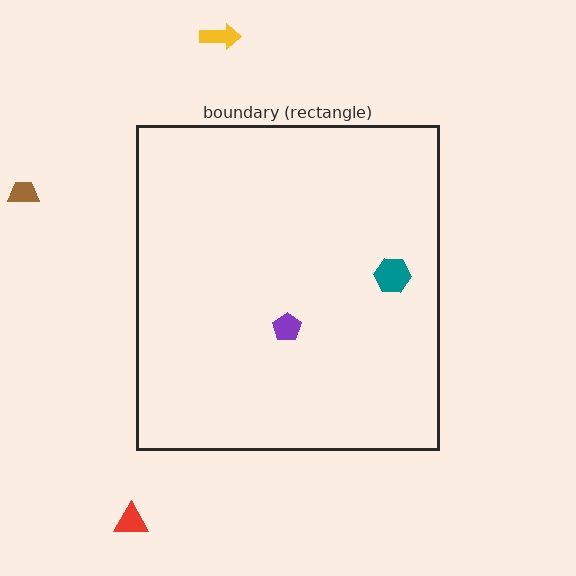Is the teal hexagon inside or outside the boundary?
Inside.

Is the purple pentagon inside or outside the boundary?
Inside.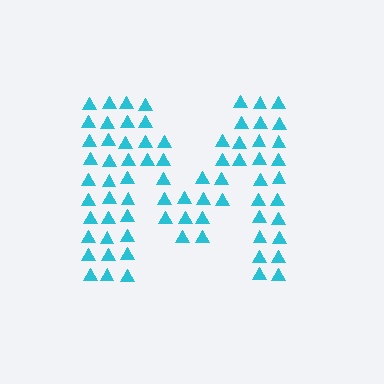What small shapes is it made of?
It is made of small triangles.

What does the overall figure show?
The overall figure shows the letter M.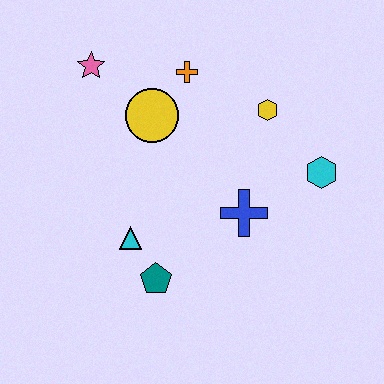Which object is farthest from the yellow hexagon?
The teal pentagon is farthest from the yellow hexagon.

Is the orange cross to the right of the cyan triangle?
Yes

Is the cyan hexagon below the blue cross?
No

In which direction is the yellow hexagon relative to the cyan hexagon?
The yellow hexagon is above the cyan hexagon.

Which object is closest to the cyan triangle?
The teal pentagon is closest to the cyan triangle.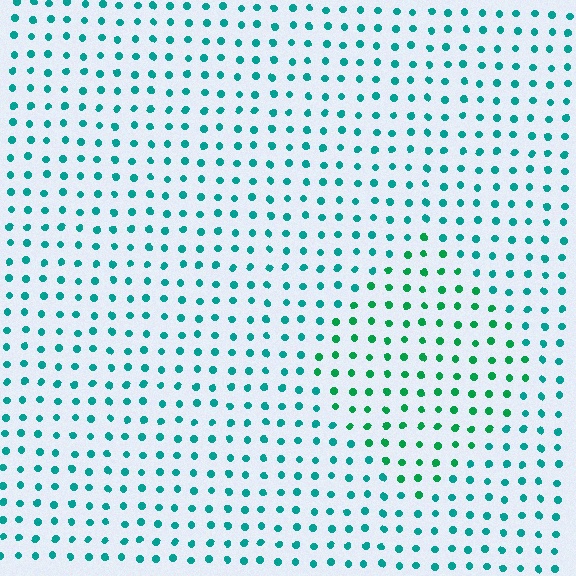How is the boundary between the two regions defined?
The boundary is defined purely by a slight shift in hue (about 30 degrees). Spacing, size, and orientation are identical on both sides.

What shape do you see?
I see a diamond.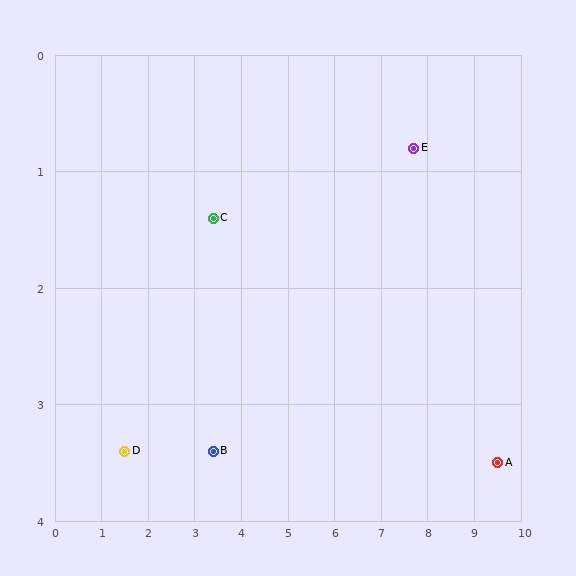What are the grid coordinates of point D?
Point D is at approximately (1.5, 3.4).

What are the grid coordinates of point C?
Point C is at approximately (3.4, 1.4).